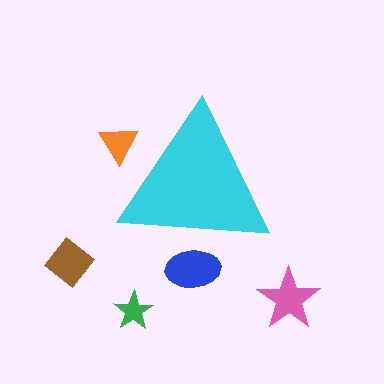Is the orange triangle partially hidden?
Yes, the orange triangle is partially hidden behind the cyan triangle.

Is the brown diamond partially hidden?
No, the brown diamond is fully visible.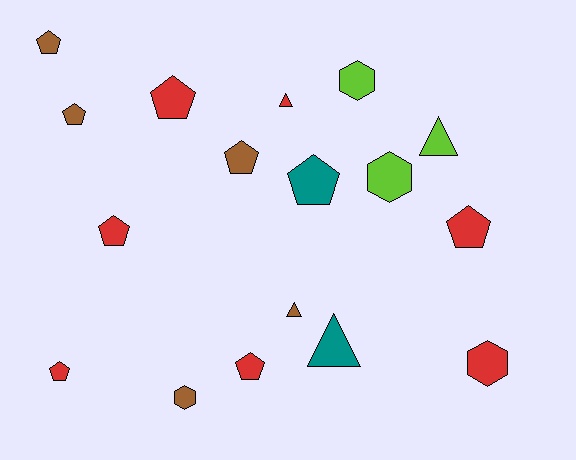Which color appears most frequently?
Red, with 7 objects.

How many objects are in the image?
There are 17 objects.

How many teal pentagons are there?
There is 1 teal pentagon.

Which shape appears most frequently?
Pentagon, with 9 objects.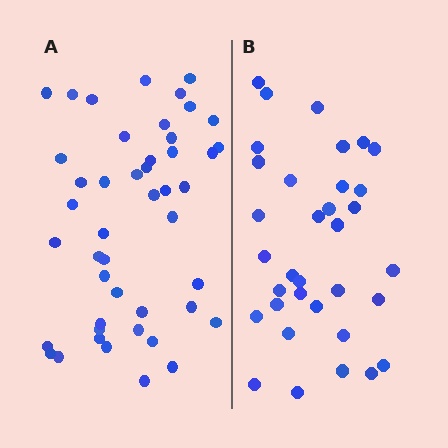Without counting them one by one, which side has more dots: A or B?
Region A (the left region) has more dots.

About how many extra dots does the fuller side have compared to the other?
Region A has roughly 12 or so more dots than region B.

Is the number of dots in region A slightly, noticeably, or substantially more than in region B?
Region A has noticeably more, but not dramatically so. The ratio is roughly 1.4 to 1.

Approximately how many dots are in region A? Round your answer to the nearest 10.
About 50 dots. (The exact count is 46, which rounds to 50.)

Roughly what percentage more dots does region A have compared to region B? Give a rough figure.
About 35% more.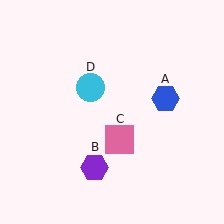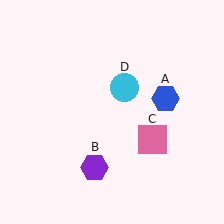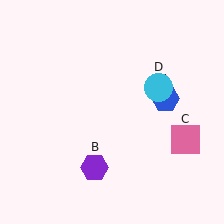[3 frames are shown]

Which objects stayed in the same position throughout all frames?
Blue hexagon (object A) and purple hexagon (object B) remained stationary.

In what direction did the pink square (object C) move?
The pink square (object C) moved right.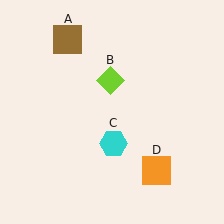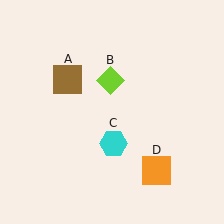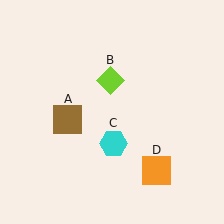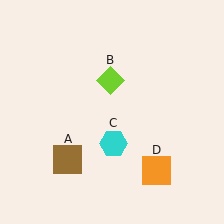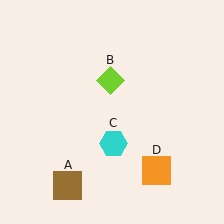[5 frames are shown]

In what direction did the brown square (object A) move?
The brown square (object A) moved down.